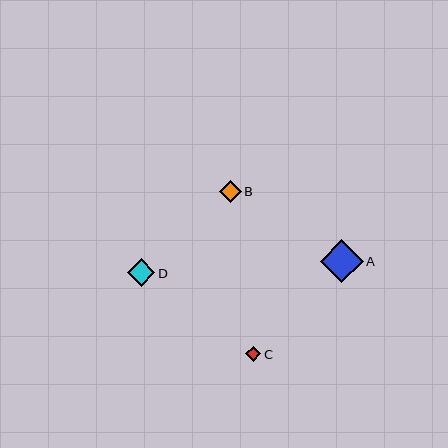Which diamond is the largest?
Diamond A is the largest with a size of approximately 43 pixels.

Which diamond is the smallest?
Diamond C is the smallest with a size of approximately 16 pixels.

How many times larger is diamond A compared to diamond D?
Diamond A is approximately 1.6 times the size of diamond D.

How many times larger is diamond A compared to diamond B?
Diamond A is approximately 1.9 times the size of diamond B.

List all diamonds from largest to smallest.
From largest to smallest: A, D, B, C.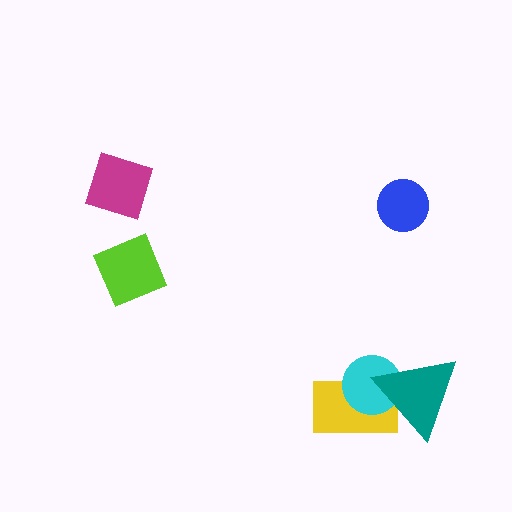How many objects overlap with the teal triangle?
2 objects overlap with the teal triangle.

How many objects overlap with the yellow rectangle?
2 objects overlap with the yellow rectangle.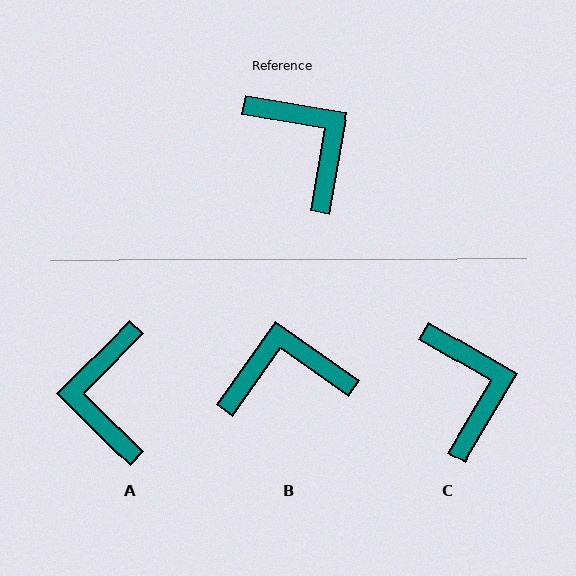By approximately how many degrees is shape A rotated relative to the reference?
Approximately 145 degrees counter-clockwise.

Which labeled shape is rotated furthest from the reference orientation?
A, about 145 degrees away.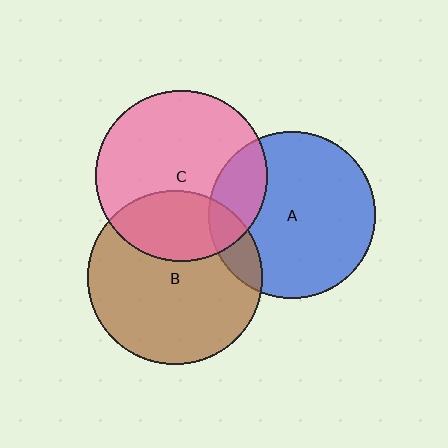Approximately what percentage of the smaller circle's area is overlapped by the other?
Approximately 30%.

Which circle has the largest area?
Circle B (brown).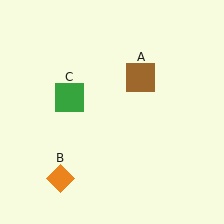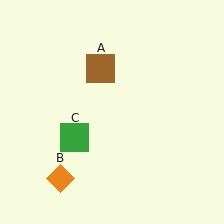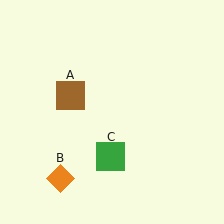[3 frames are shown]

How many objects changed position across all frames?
2 objects changed position: brown square (object A), green square (object C).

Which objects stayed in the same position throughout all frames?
Orange diamond (object B) remained stationary.